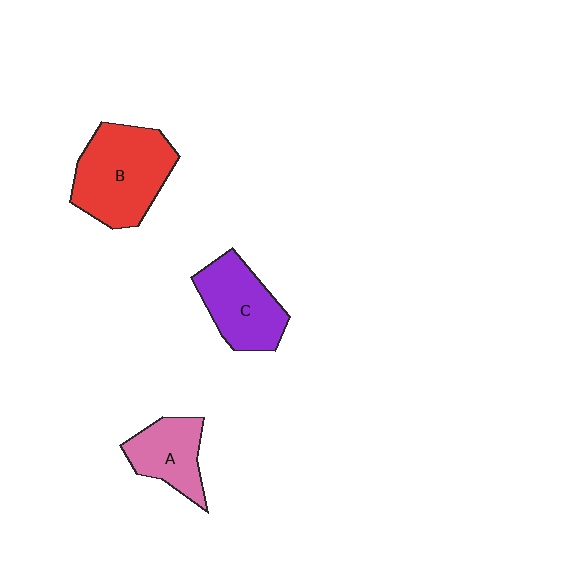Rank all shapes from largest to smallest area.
From largest to smallest: B (red), C (purple), A (pink).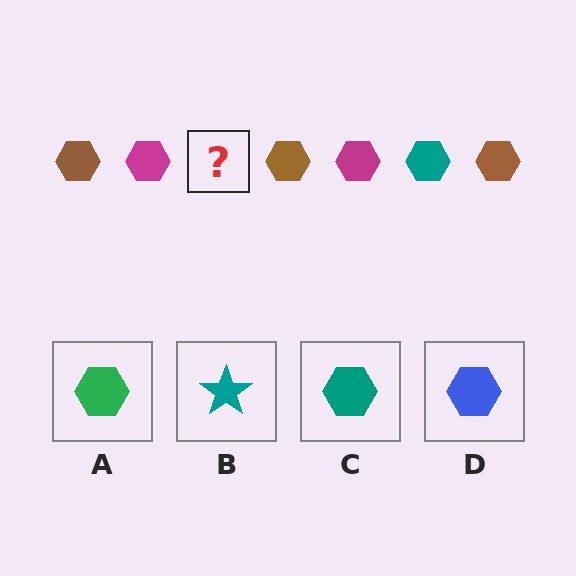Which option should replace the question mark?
Option C.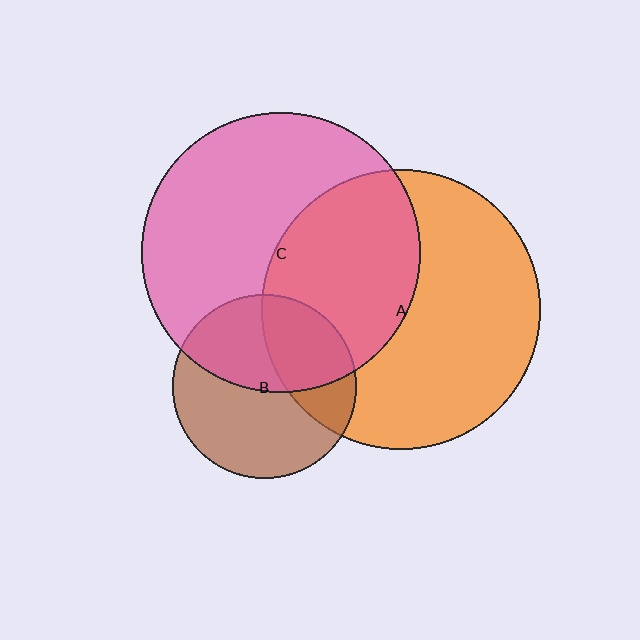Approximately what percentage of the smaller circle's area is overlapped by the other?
Approximately 30%.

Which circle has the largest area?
Circle C (pink).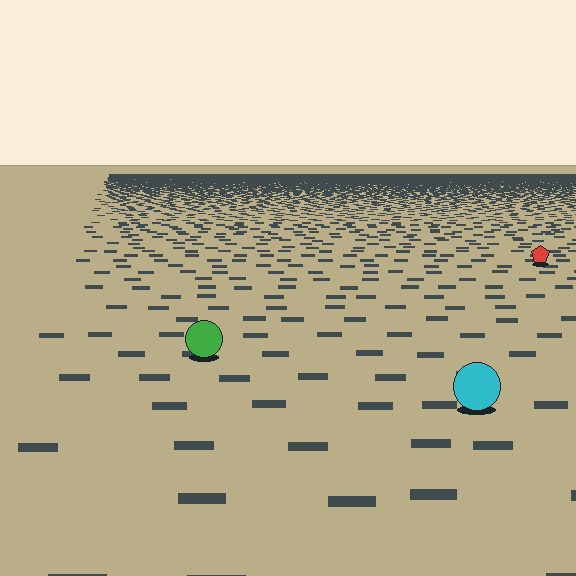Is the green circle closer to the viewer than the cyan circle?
No. The cyan circle is closer — you can tell from the texture gradient: the ground texture is coarser near it.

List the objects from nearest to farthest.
From nearest to farthest: the cyan circle, the green circle, the red pentagon.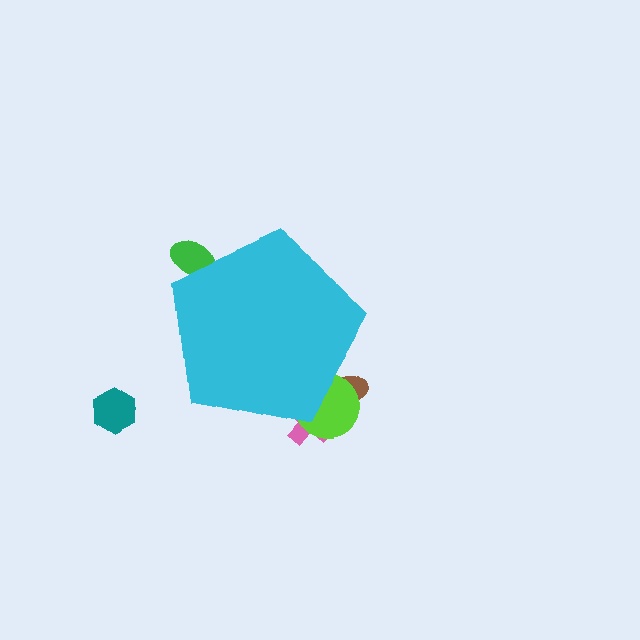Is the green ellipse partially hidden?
Yes, the green ellipse is partially hidden behind the cyan pentagon.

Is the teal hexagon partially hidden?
No, the teal hexagon is fully visible.